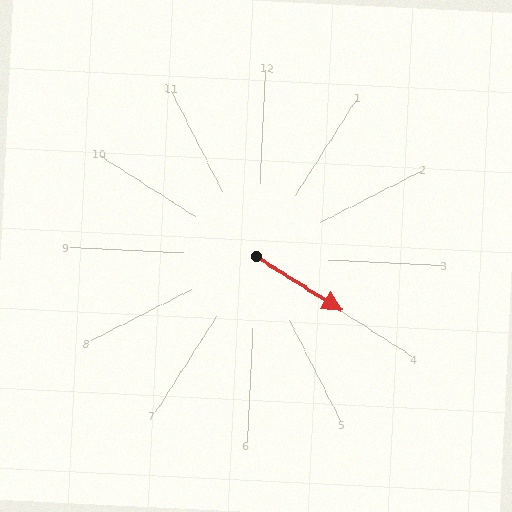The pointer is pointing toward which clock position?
Roughly 4 o'clock.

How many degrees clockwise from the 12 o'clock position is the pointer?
Approximately 119 degrees.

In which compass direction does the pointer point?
Southeast.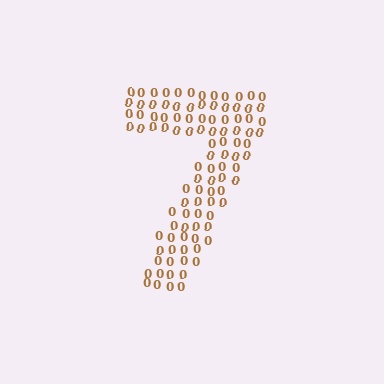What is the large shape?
The large shape is the digit 7.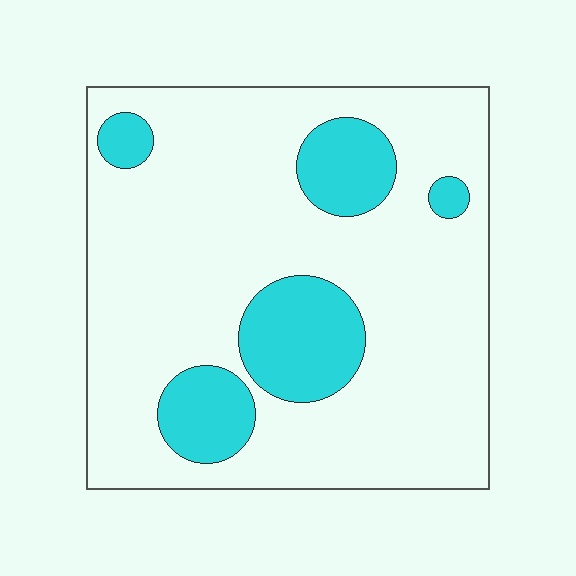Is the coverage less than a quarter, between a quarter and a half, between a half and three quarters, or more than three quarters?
Less than a quarter.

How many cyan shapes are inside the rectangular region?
5.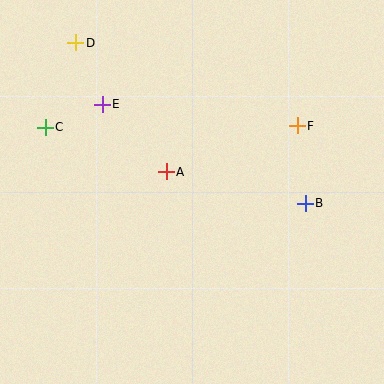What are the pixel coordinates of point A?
Point A is at (166, 172).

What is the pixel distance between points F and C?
The distance between F and C is 252 pixels.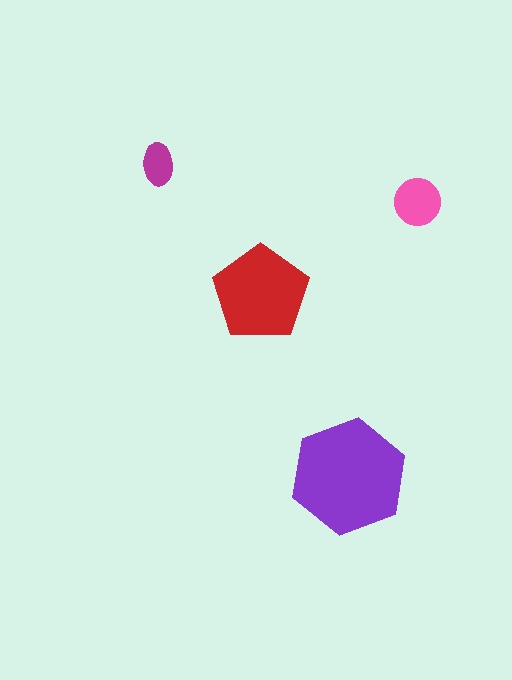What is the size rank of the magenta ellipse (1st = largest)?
4th.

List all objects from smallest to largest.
The magenta ellipse, the pink circle, the red pentagon, the purple hexagon.